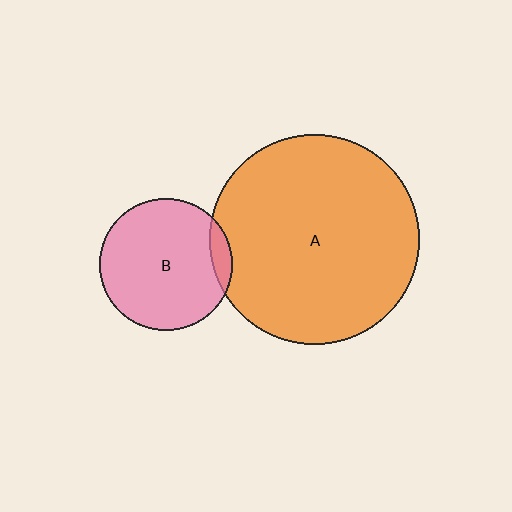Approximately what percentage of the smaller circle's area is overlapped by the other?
Approximately 10%.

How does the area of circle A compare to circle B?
Approximately 2.5 times.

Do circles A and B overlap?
Yes.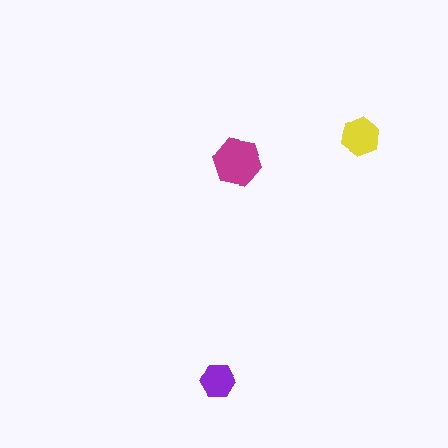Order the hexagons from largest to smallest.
the magenta one, the yellow one, the purple one.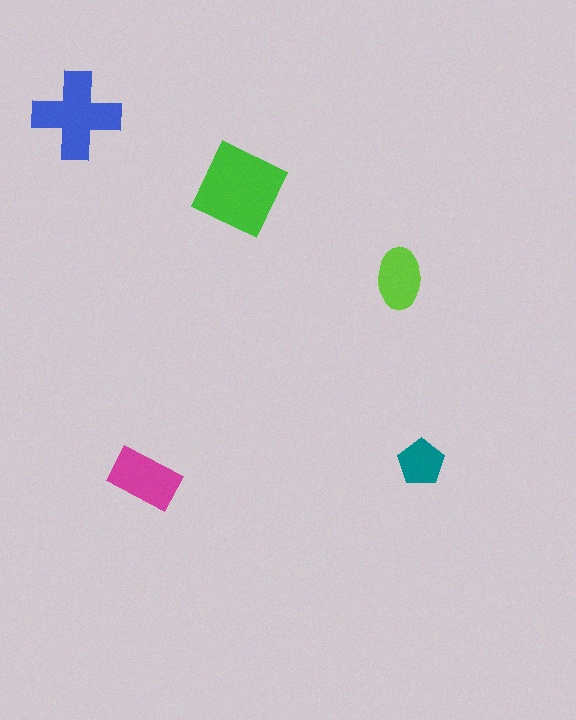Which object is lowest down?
The magenta rectangle is bottommost.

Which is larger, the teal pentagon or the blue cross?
The blue cross.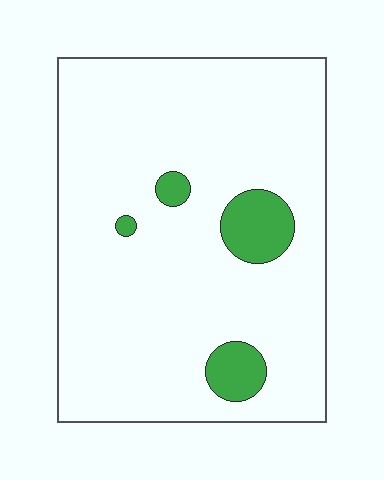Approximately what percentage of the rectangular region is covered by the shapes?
Approximately 10%.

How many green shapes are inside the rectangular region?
4.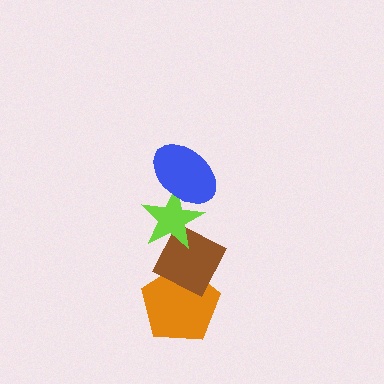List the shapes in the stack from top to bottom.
From top to bottom: the blue ellipse, the lime star, the brown diamond, the orange pentagon.